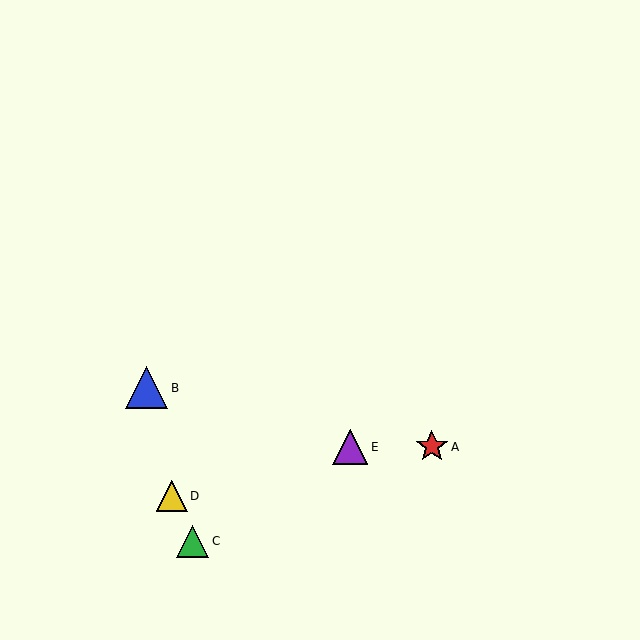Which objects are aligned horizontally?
Objects A, E are aligned horizontally.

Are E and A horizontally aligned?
Yes, both are at y≈447.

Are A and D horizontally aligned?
No, A is at y≈447 and D is at y≈496.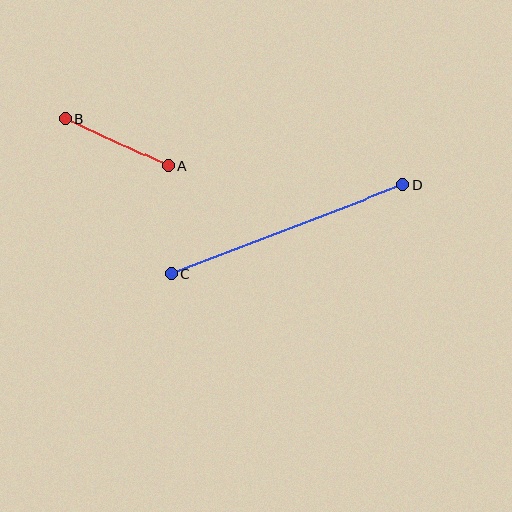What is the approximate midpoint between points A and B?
The midpoint is at approximately (117, 142) pixels.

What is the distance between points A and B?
The distance is approximately 113 pixels.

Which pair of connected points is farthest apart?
Points C and D are farthest apart.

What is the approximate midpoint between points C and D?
The midpoint is at approximately (287, 230) pixels.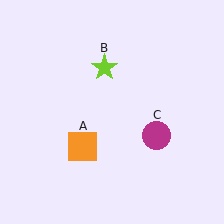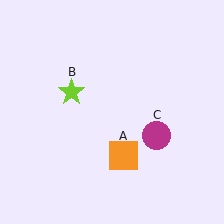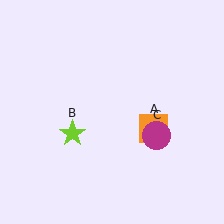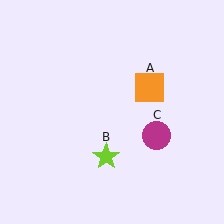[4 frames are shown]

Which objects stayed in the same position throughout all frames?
Magenta circle (object C) remained stationary.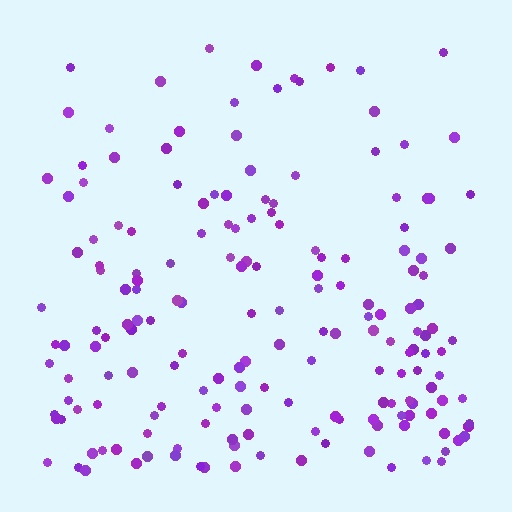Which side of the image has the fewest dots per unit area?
The top.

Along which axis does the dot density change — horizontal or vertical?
Vertical.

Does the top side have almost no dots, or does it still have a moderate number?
Still a moderate number, just noticeably fewer than the bottom.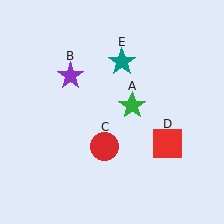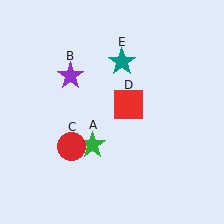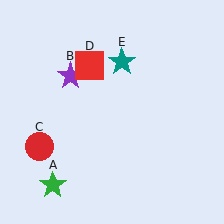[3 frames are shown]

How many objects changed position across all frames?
3 objects changed position: green star (object A), red circle (object C), red square (object D).